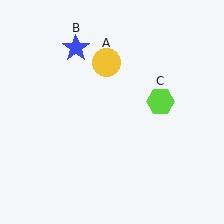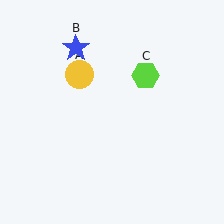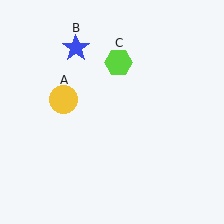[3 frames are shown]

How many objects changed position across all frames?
2 objects changed position: yellow circle (object A), lime hexagon (object C).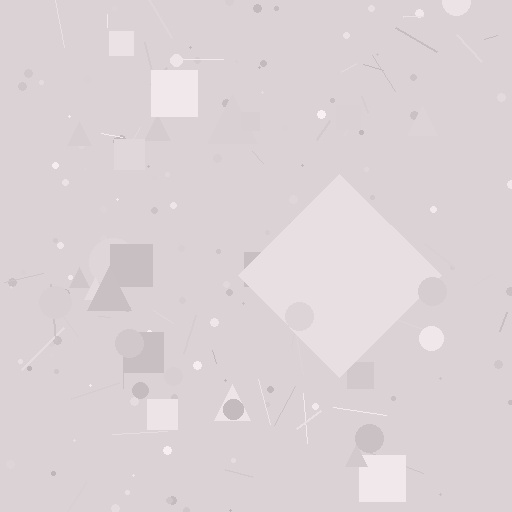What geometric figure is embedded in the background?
A diamond is embedded in the background.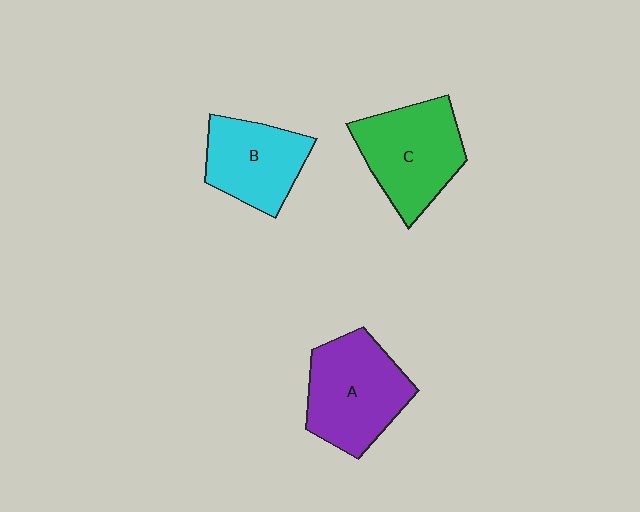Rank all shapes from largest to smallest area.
From largest to smallest: A (purple), C (green), B (cyan).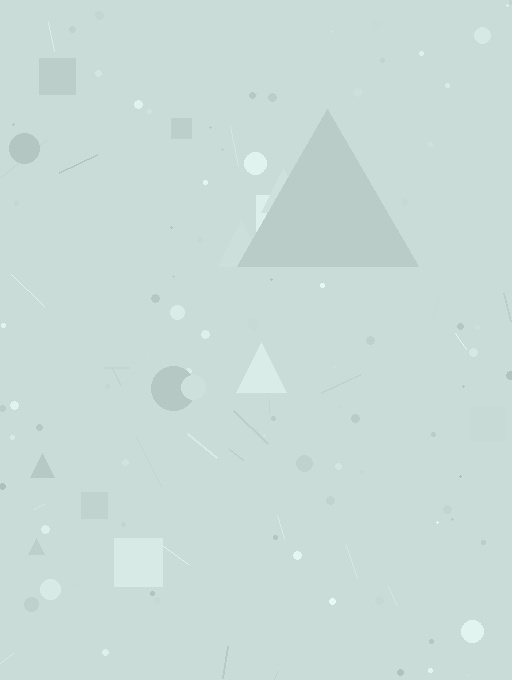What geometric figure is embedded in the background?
A triangle is embedded in the background.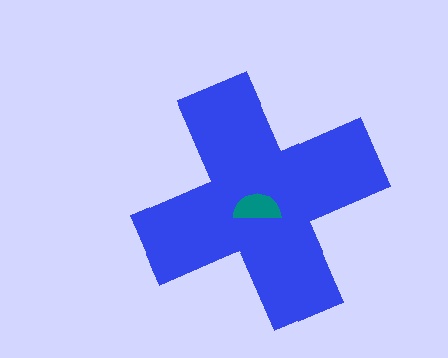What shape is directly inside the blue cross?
The teal semicircle.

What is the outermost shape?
The blue cross.